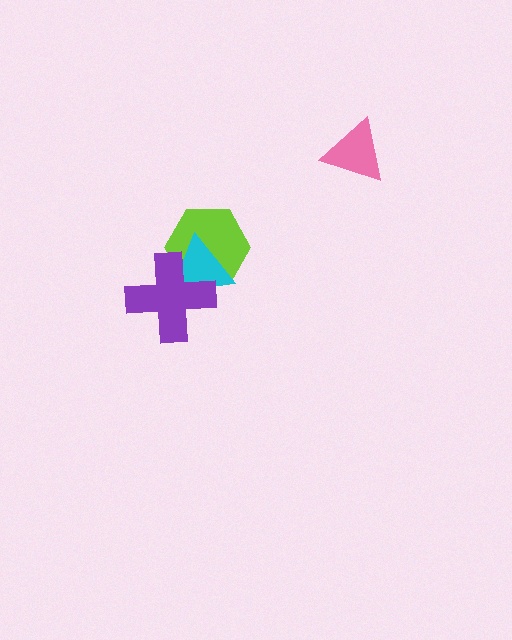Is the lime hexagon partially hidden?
Yes, it is partially covered by another shape.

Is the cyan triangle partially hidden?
Yes, it is partially covered by another shape.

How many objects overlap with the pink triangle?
0 objects overlap with the pink triangle.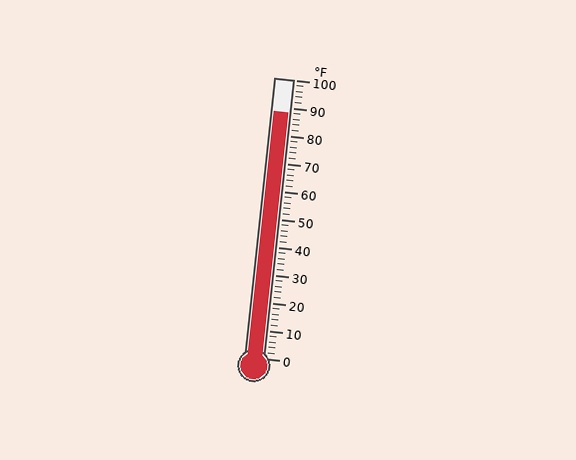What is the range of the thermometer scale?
The thermometer scale ranges from 0°F to 100°F.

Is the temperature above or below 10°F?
The temperature is above 10°F.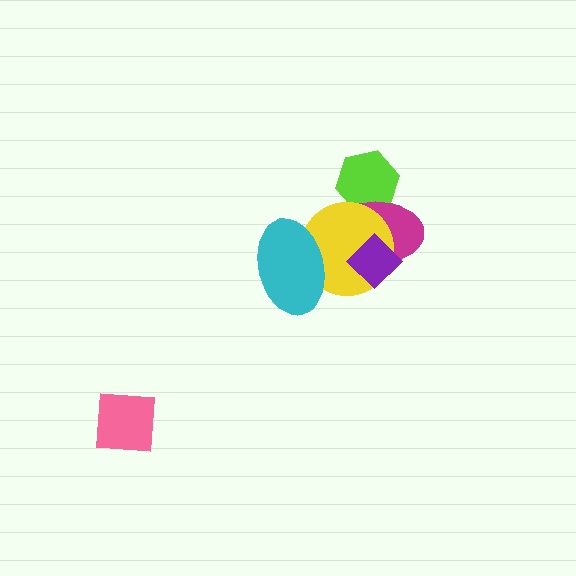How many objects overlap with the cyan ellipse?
1 object overlaps with the cyan ellipse.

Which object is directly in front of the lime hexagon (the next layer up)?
The magenta ellipse is directly in front of the lime hexagon.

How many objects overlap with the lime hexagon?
2 objects overlap with the lime hexagon.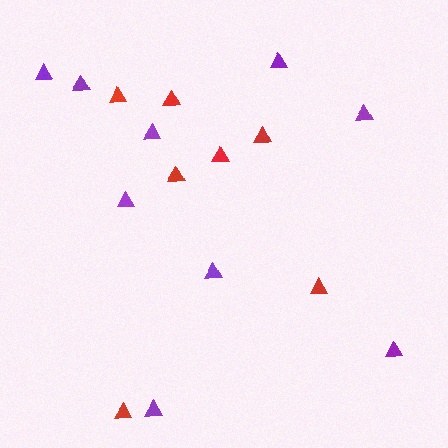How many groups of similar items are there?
There are 2 groups: one group of purple triangles (9) and one group of red triangles (7).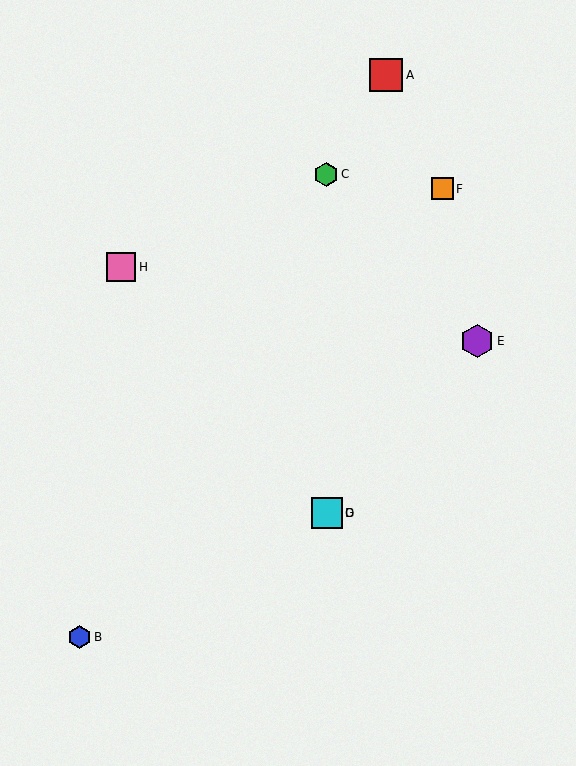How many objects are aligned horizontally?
2 objects (D, G) are aligned horizontally.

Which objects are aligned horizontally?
Objects D, G are aligned horizontally.